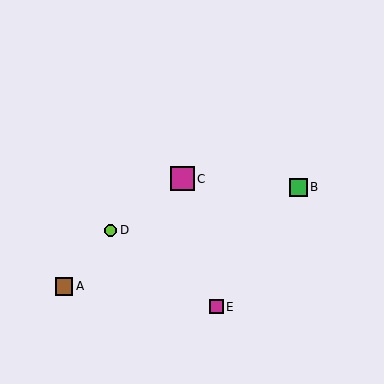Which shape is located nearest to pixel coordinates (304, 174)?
The green square (labeled B) at (298, 187) is nearest to that location.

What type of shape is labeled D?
Shape D is a lime circle.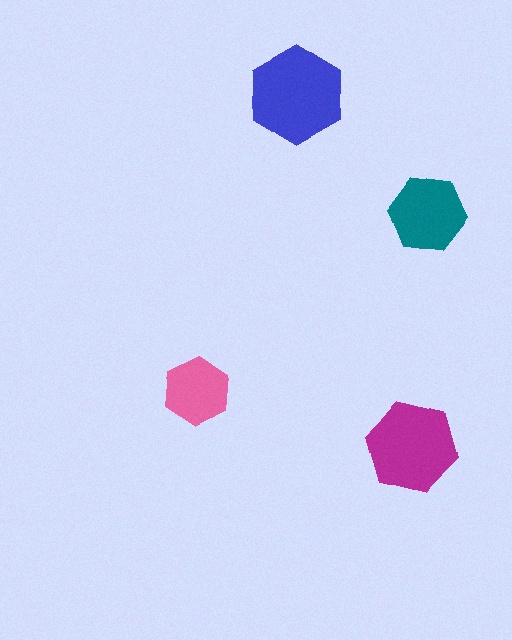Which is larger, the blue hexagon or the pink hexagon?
The blue one.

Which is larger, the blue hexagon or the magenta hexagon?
The blue one.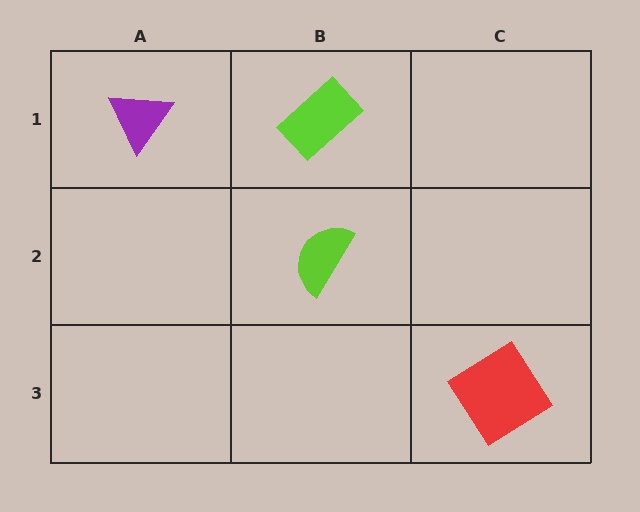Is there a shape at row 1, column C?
No, that cell is empty.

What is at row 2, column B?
A lime semicircle.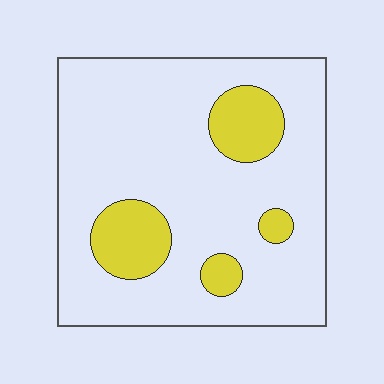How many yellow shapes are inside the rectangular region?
4.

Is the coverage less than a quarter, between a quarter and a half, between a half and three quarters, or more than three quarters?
Less than a quarter.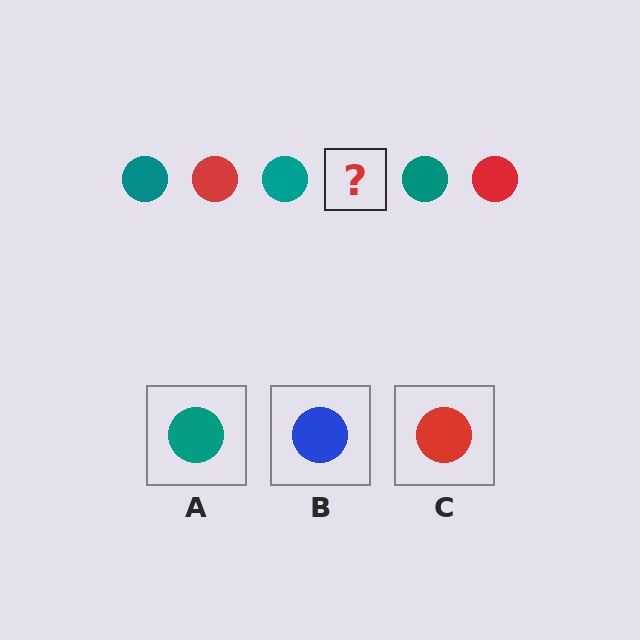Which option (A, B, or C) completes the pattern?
C.